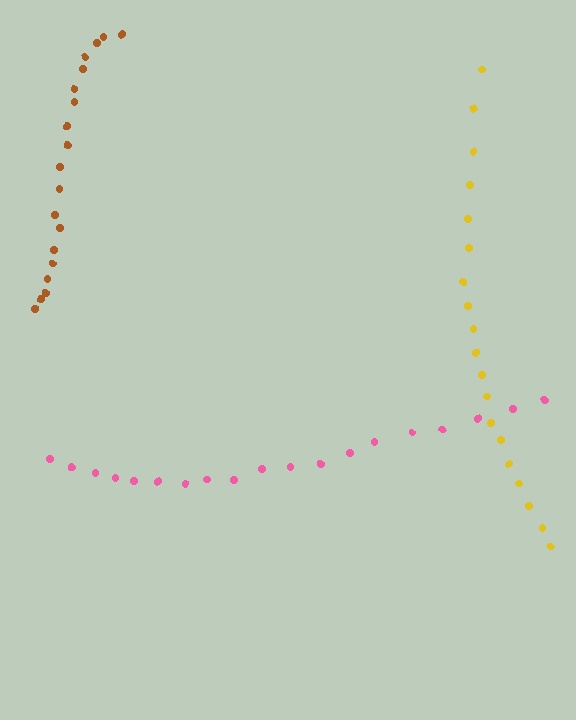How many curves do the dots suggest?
There are 3 distinct paths.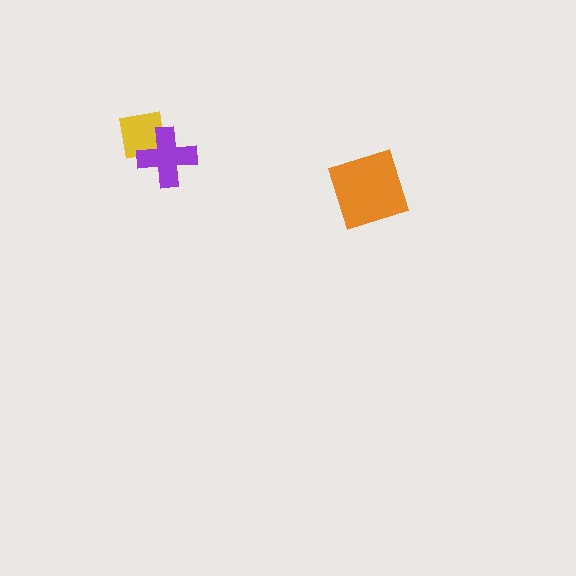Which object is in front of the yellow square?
The purple cross is in front of the yellow square.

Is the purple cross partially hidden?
No, no other shape covers it.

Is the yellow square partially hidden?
Yes, it is partially covered by another shape.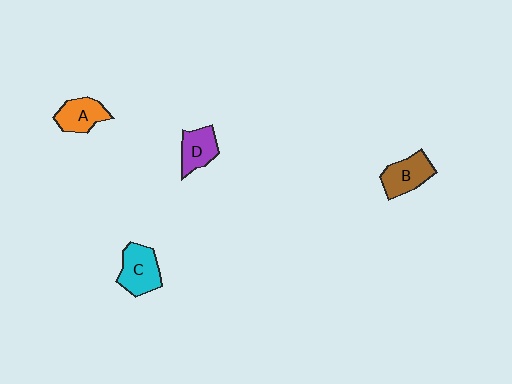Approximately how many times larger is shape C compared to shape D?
Approximately 1.2 times.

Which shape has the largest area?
Shape C (cyan).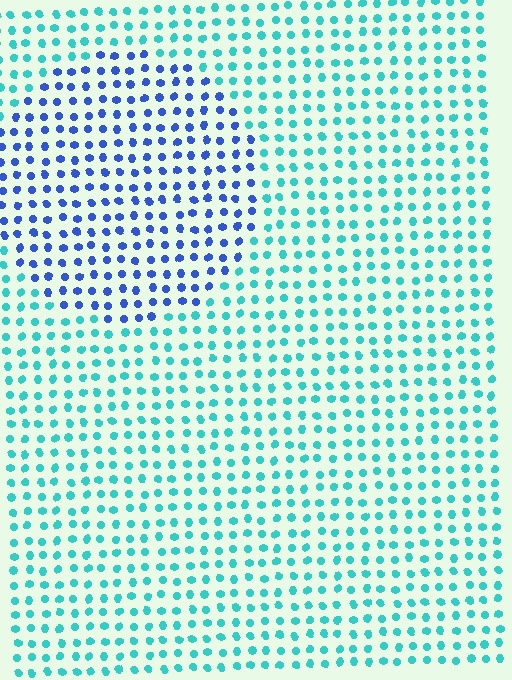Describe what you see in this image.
The image is filled with small cyan elements in a uniform arrangement. A circle-shaped region is visible where the elements are tinted to a slightly different hue, forming a subtle color boundary.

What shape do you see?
I see a circle.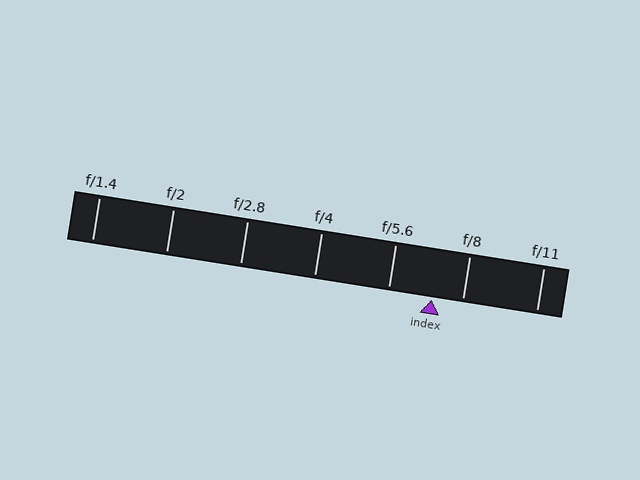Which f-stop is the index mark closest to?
The index mark is closest to f/8.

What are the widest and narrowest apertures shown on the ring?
The widest aperture shown is f/1.4 and the narrowest is f/11.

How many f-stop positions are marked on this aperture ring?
There are 7 f-stop positions marked.